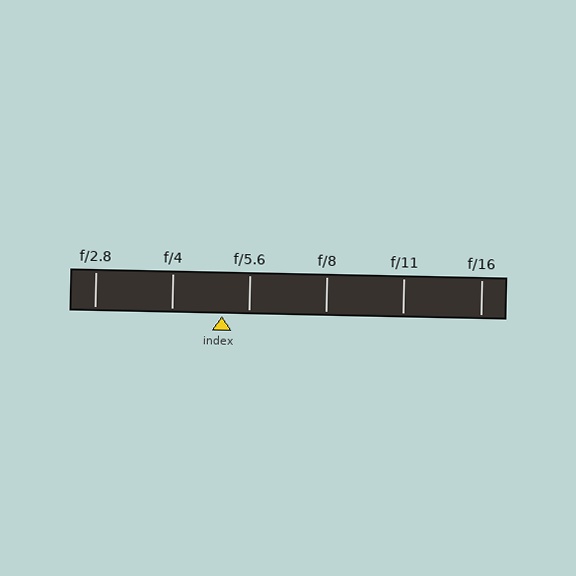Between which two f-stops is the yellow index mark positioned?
The index mark is between f/4 and f/5.6.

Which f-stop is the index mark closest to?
The index mark is closest to f/5.6.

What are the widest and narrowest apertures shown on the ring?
The widest aperture shown is f/2.8 and the narrowest is f/16.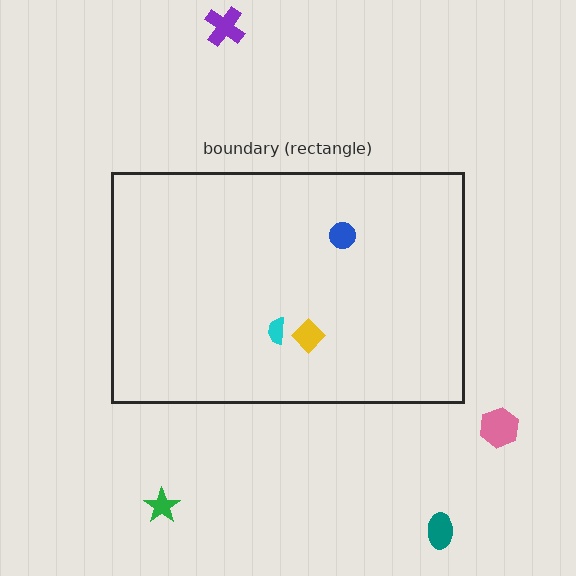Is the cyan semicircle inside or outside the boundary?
Inside.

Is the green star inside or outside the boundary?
Outside.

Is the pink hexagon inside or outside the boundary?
Outside.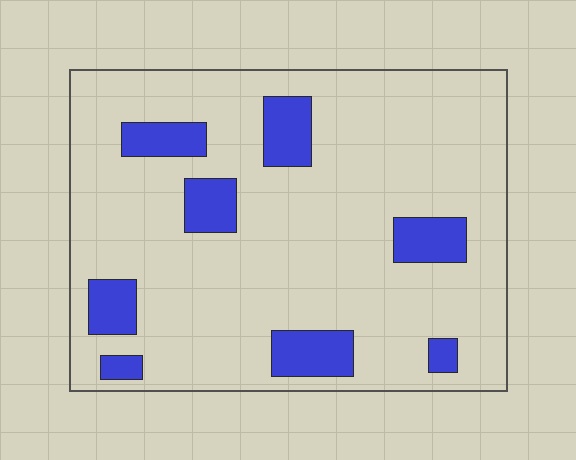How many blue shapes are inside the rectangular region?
8.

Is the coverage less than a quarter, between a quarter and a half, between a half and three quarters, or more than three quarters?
Less than a quarter.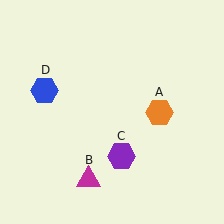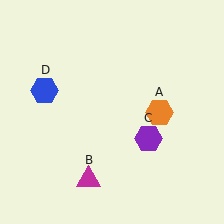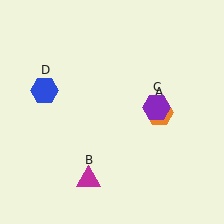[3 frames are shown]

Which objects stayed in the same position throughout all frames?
Orange hexagon (object A) and magenta triangle (object B) and blue hexagon (object D) remained stationary.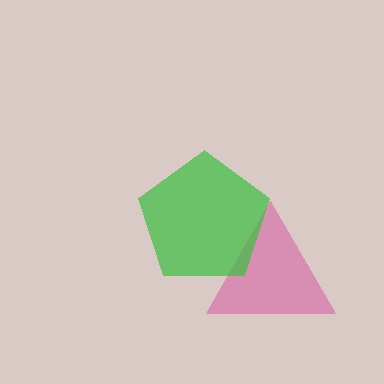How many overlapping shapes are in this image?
There are 2 overlapping shapes in the image.